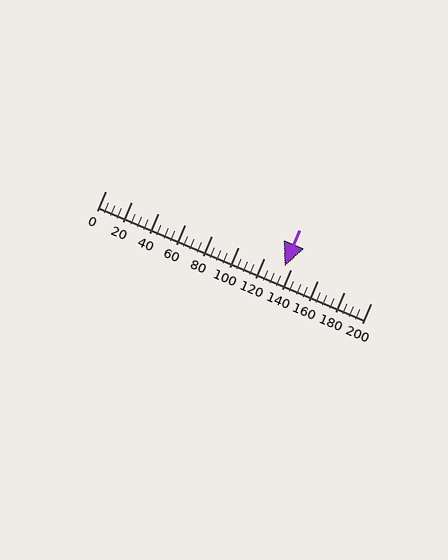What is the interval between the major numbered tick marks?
The major tick marks are spaced 20 units apart.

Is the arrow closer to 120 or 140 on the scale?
The arrow is closer to 140.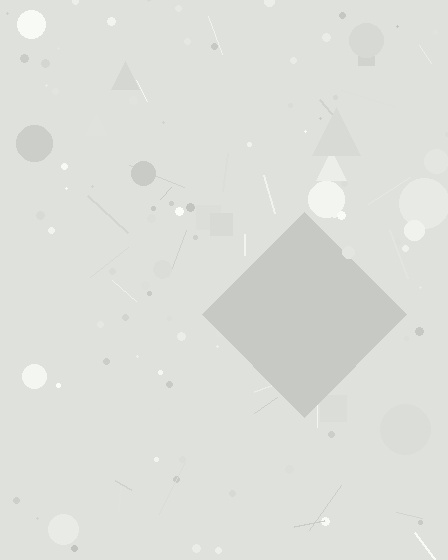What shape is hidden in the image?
A diamond is hidden in the image.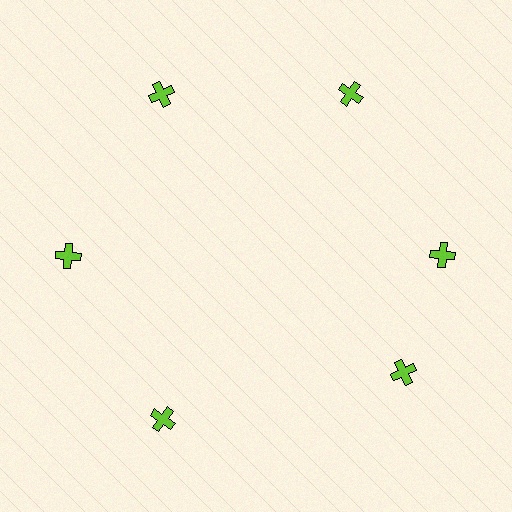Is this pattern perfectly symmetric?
No. The 6 lime crosses are arranged in a ring, but one element near the 5 o'clock position is rotated out of alignment along the ring, breaking the 6-fold rotational symmetry.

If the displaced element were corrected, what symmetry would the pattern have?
It would have 6-fold rotational symmetry — the pattern would map onto itself every 60 degrees.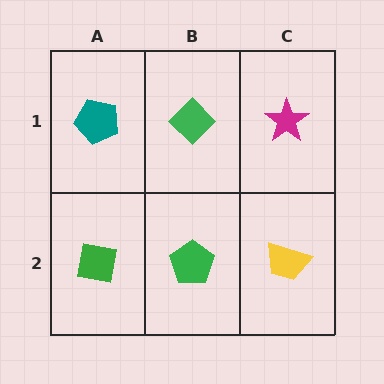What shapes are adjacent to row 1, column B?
A green pentagon (row 2, column B), a teal pentagon (row 1, column A), a magenta star (row 1, column C).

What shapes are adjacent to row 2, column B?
A green diamond (row 1, column B), a green square (row 2, column A), a yellow trapezoid (row 2, column C).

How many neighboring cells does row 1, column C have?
2.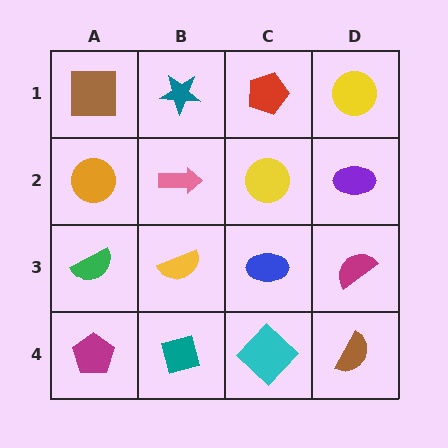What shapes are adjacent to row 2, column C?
A red pentagon (row 1, column C), a blue ellipse (row 3, column C), a pink arrow (row 2, column B), a purple ellipse (row 2, column D).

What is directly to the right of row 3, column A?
A yellow semicircle.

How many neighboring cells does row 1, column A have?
2.